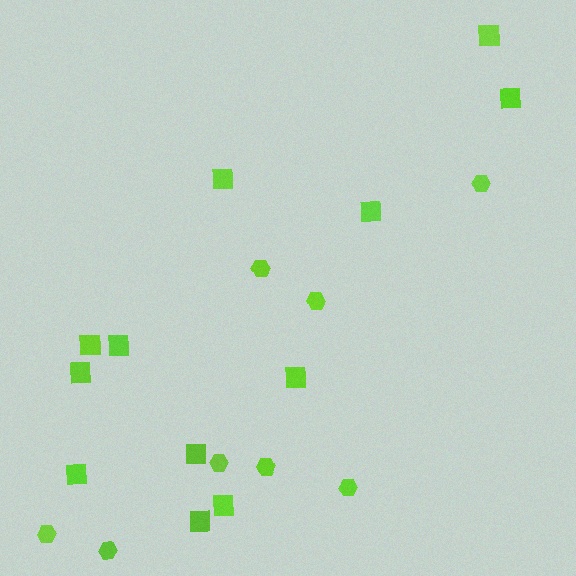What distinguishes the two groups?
There are 2 groups: one group of hexagons (8) and one group of squares (12).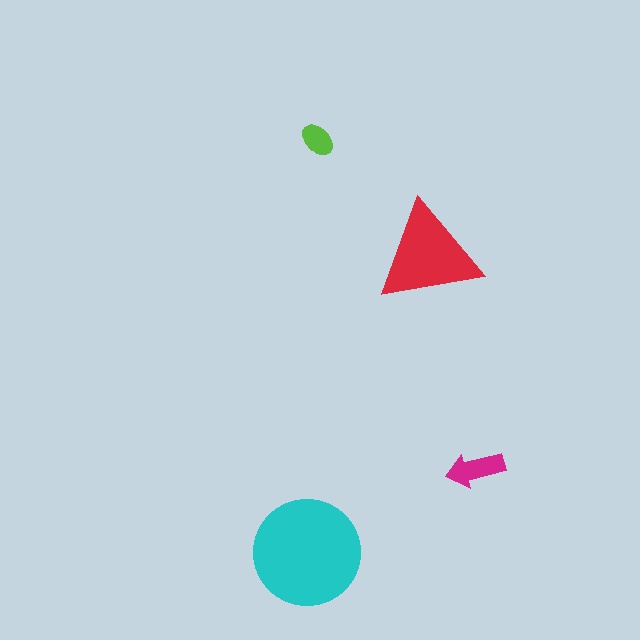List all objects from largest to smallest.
The cyan circle, the red triangle, the magenta arrow, the lime ellipse.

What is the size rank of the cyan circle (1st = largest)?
1st.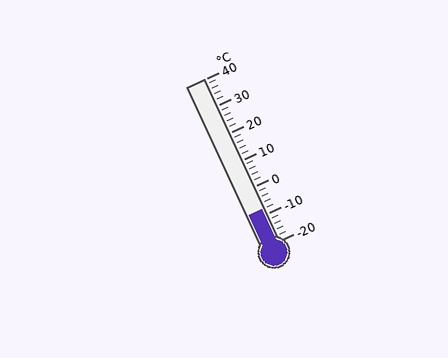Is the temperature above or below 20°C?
The temperature is below 20°C.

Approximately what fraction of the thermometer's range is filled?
The thermometer is filled to approximately 20% of its range.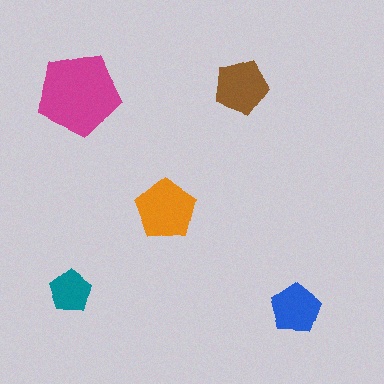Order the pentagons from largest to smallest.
the magenta one, the orange one, the brown one, the blue one, the teal one.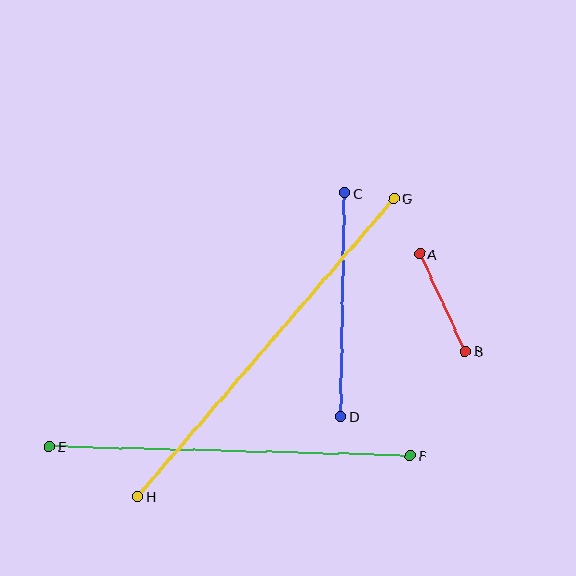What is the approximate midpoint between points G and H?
The midpoint is at approximately (265, 347) pixels.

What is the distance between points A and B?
The distance is approximately 107 pixels.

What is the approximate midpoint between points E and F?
The midpoint is at approximately (230, 451) pixels.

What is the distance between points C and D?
The distance is approximately 224 pixels.